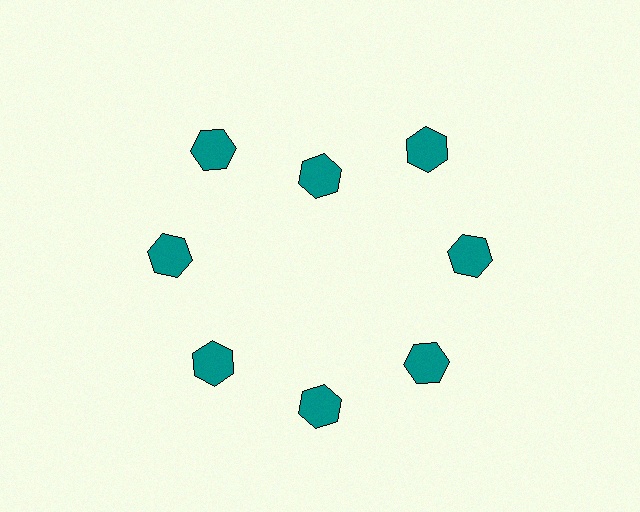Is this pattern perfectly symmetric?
No. The 8 teal hexagons are arranged in a ring, but one element near the 12 o'clock position is pulled inward toward the center, breaking the 8-fold rotational symmetry.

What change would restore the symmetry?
The symmetry would be restored by moving it outward, back onto the ring so that all 8 hexagons sit at equal angles and equal distance from the center.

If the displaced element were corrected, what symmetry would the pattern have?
It would have 8-fold rotational symmetry — the pattern would map onto itself every 45 degrees.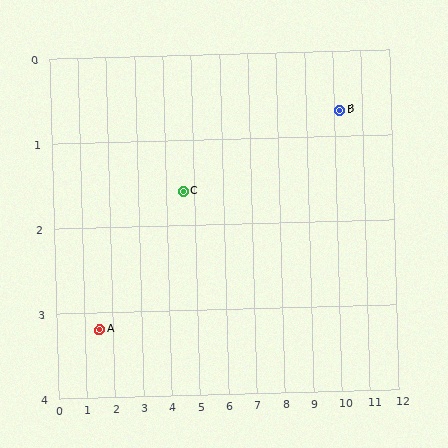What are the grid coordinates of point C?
Point C is at approximately (4.6, 1.6).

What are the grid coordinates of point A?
Point A is at approximately (1.5, 3.2).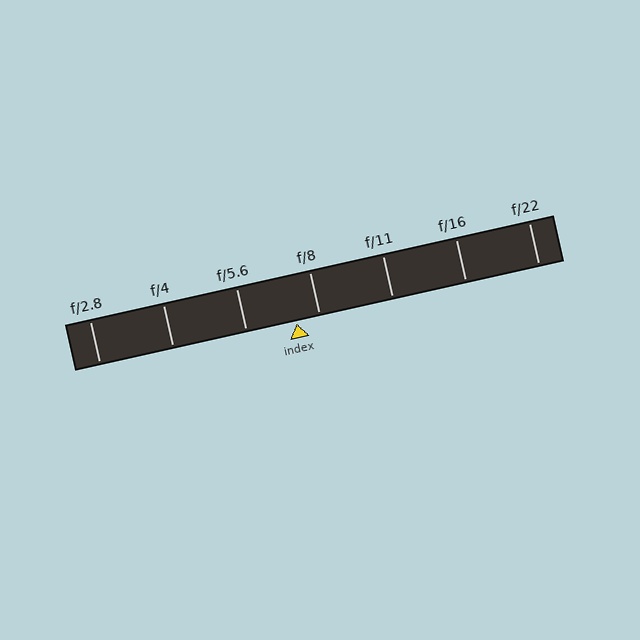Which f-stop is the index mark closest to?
The index mark is closest to f/8.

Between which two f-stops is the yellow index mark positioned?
The index mark is between f/5.6 and f/8.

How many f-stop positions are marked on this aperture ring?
There are 7 f-stop positions marked.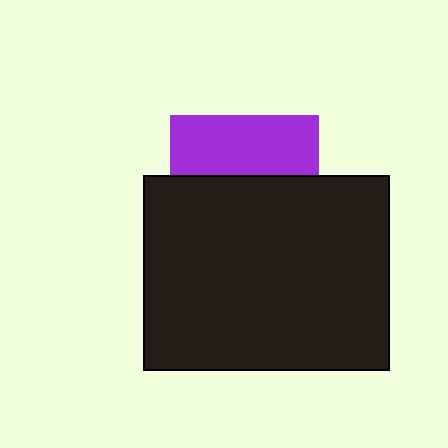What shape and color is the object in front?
The object in front is a black rectangle.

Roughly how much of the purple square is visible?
A small part of it is visible (roughly 41%).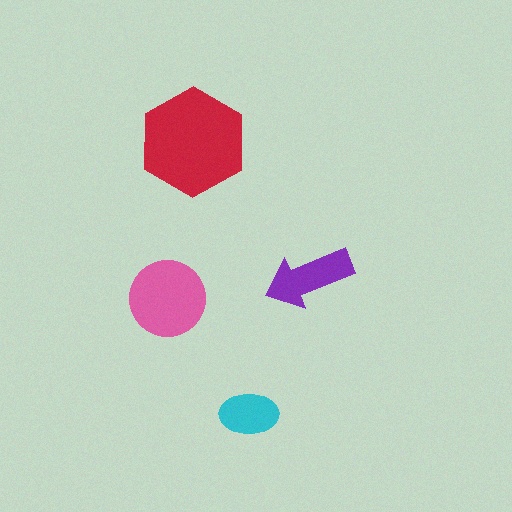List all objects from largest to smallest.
The red hexagon, the pink circle, the purple arrow, the cyan ellipse.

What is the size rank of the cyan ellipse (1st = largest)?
4th.